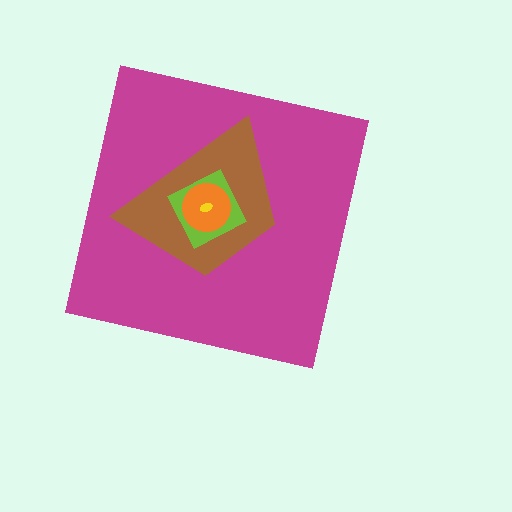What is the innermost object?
The yellow ellipse.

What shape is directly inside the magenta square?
The brown trapezoid.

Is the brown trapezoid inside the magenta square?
Yes.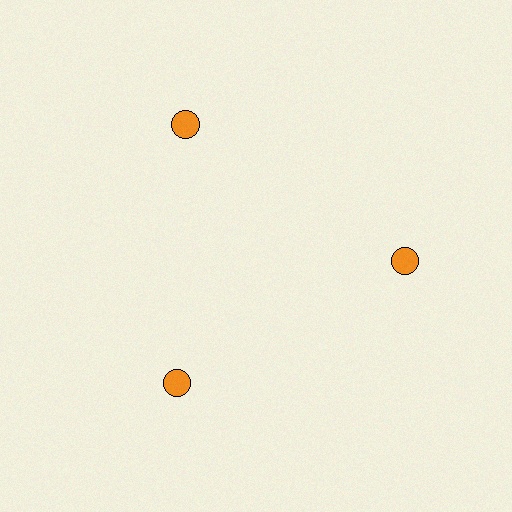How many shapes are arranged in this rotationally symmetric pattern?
There are 3 shapes, arranged in 3 groups of 1.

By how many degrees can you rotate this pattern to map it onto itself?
The pattern maps onto itself every 120 degrees of rotation.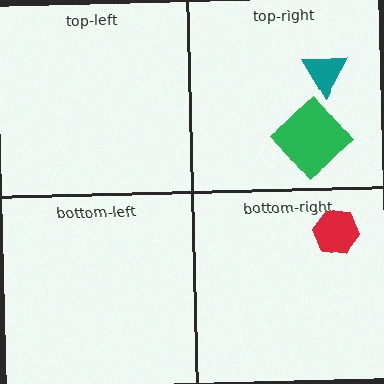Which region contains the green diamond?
The top-right region.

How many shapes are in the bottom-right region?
1.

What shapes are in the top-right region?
The teal triangle, the green diamond.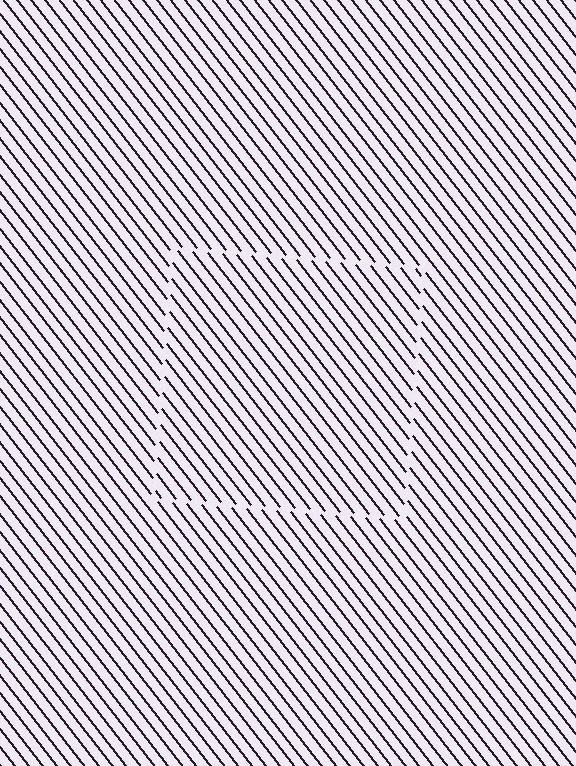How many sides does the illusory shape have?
4 sides — the line-ends trace a square.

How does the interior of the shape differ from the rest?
The interior of the shape contains the same grating, shifted by half a period — the contour is defined by the phase discontinuity where line-ends from the inner and outer gratings abut.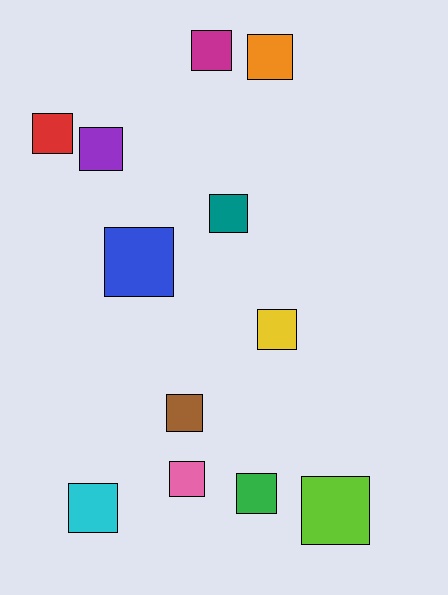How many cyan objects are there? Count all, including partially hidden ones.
There is 1 cyan object.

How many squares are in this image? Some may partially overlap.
There are 12 squares.